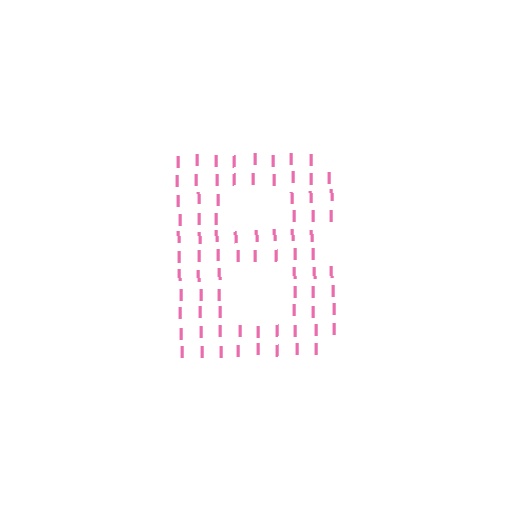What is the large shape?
The large shape is the letter B.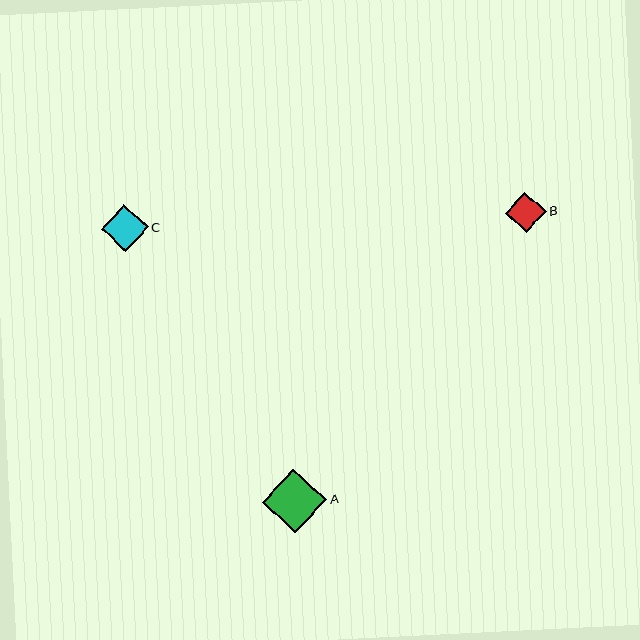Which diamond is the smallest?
Diamond B is the smallest with a size of approximately 41 pixels.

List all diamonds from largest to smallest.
From largest to smallest: A, C, B.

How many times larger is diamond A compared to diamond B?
Diamond A is approximately 1.6 times the size of diamond B.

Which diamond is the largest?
Diamond A is the largest with a size of approximately 64 pixels.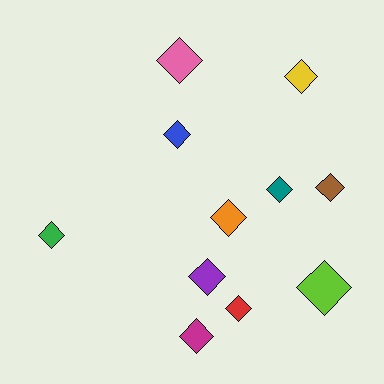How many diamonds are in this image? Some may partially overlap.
There are 11 diamonds.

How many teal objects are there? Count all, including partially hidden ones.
There is 1 teal object.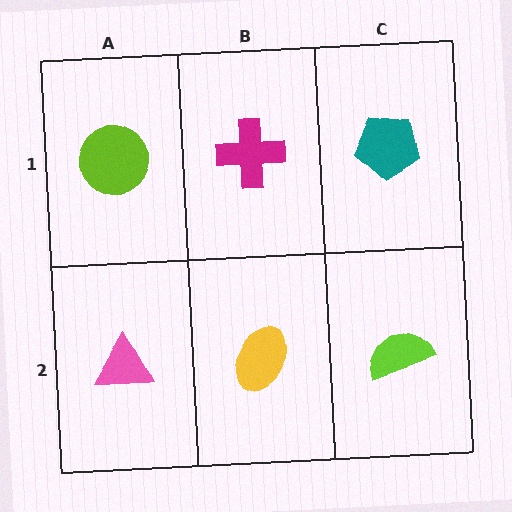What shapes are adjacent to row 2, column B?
A magenta cross (row 1, column B), a pink triangle (row 2, column A), a lime semicircle (row 2, column C).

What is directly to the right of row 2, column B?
A lime semicircle.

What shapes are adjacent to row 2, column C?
A teal pentagon (row 1, column C), a yellow ellipse (row 2, column B).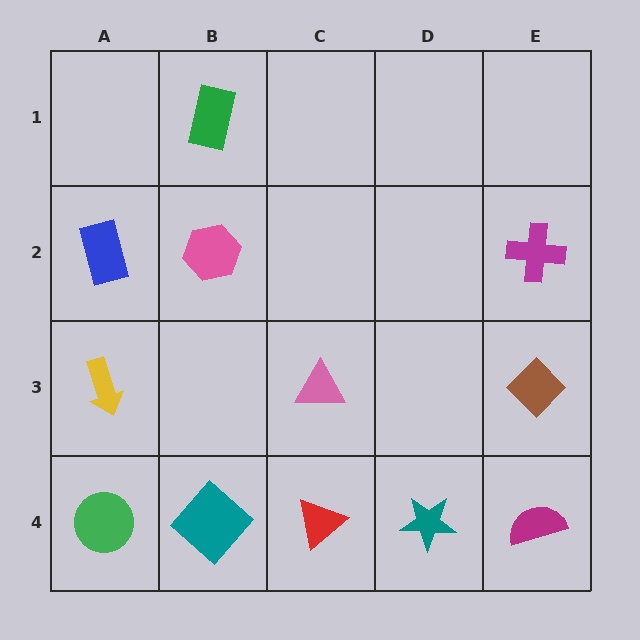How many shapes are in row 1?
1 shape.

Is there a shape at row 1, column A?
No, that cell is empty.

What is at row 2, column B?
A pink hexagon.